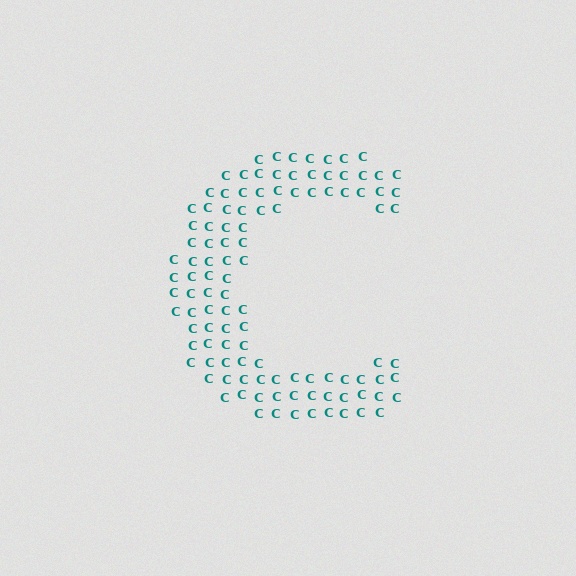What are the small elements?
The small elements are letter C's.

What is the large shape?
The large shape is the letter C.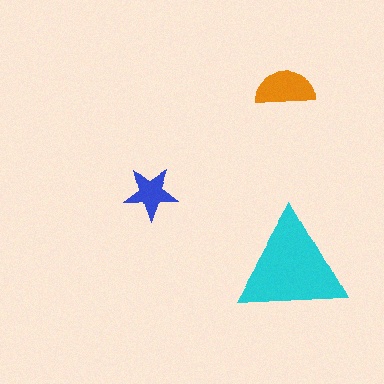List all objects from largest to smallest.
The cyan triangle, the orange semicircle, the blue star.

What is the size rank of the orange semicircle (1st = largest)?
2nd.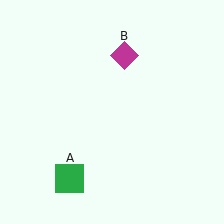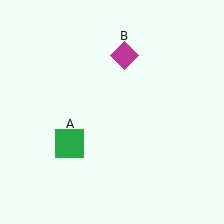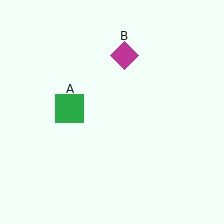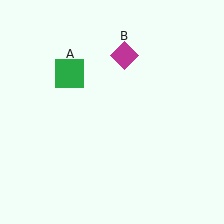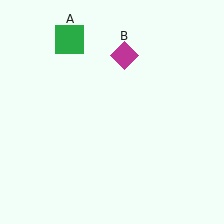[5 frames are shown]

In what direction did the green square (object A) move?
The green square (object A) moved up.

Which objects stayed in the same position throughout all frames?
Magenta diamond (object B) remained stationary.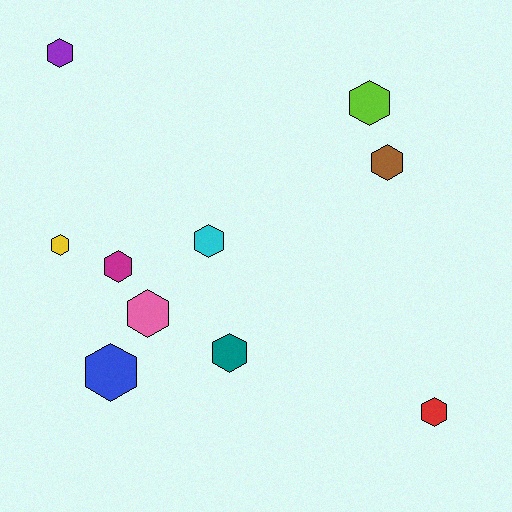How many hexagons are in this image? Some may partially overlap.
There are 10 hexagons.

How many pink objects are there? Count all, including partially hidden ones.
There is 1 pink object.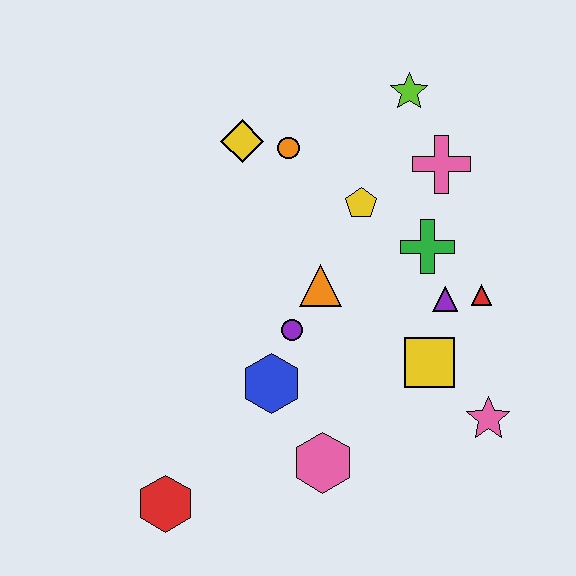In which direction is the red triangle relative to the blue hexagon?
The red triangle is to the right of the blue hexagon.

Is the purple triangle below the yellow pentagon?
Yes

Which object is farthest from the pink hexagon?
The lime star is farthest from the pink hexagon.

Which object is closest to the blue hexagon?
The purple circle is closest to the blue hexagon.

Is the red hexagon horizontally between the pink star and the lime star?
No